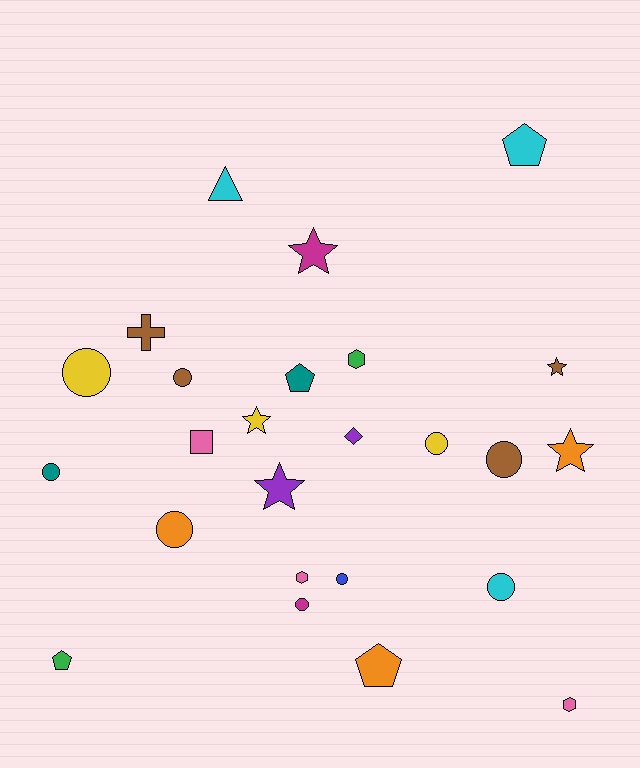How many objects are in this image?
There are 25 objects.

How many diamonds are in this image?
There is 1 diamond.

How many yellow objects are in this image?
There are 3 yellow objects.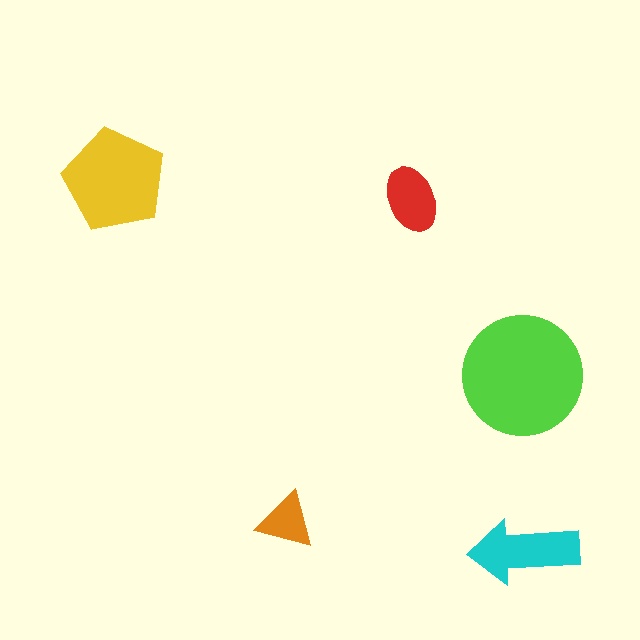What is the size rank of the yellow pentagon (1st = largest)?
2nd.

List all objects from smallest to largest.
The orange triangle, the red ellipse, the cyan arrow, the yellow pentagon, the lime circle.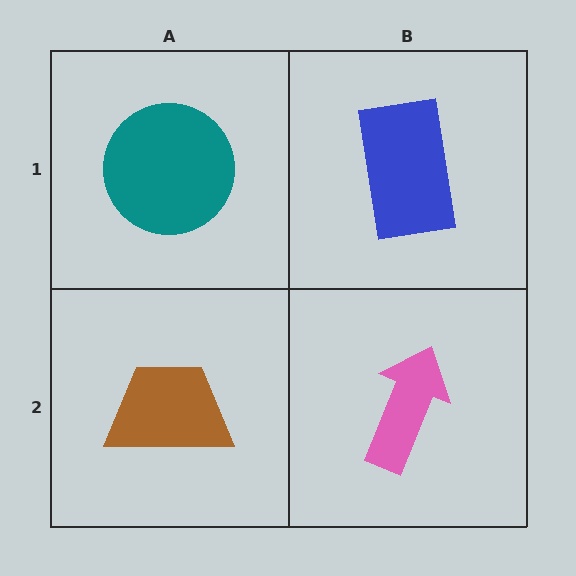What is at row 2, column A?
A brown trapezoid.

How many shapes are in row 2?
2 shapes.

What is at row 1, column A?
A teal circle.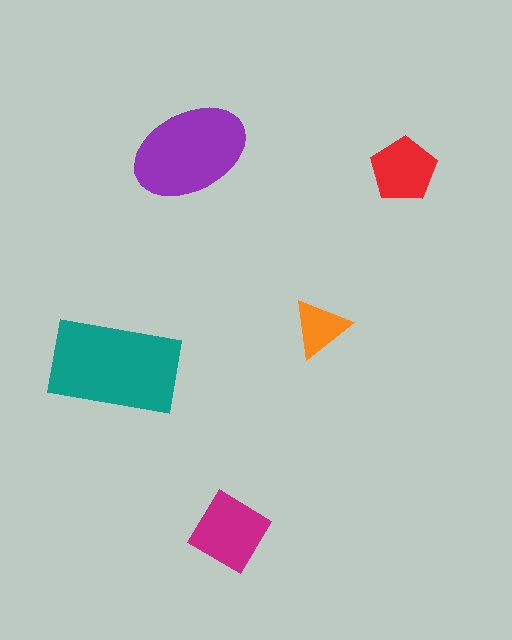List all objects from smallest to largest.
The orange triangle, the red pentagon, the magenta diamond, the purple ellipse, the teal rectangle.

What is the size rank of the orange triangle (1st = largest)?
5th.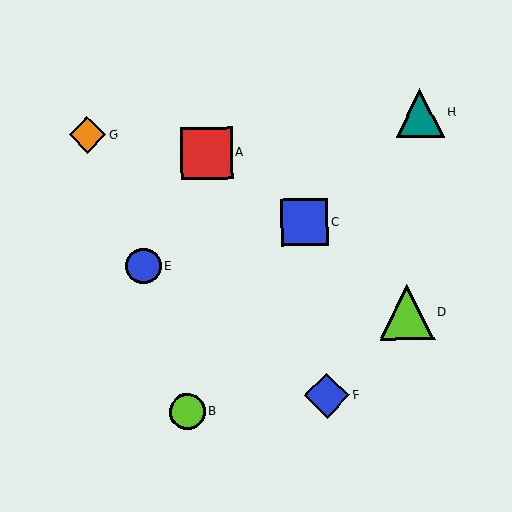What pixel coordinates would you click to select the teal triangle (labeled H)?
Click at (420, 113) to select the teal triangle H.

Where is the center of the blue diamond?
The center of the blue diamond is at (327, 396).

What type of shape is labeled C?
Shape C is a blue square.